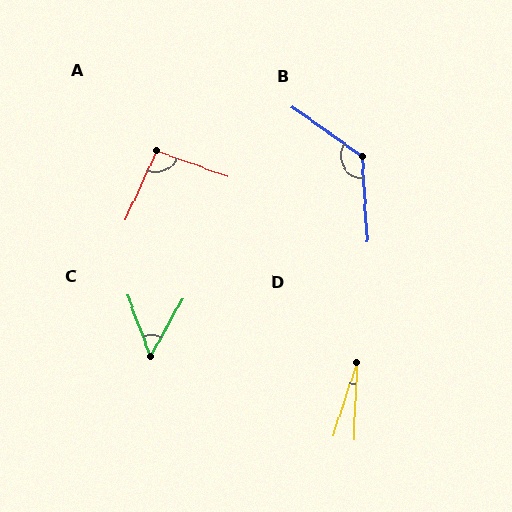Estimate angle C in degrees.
Approximately 50 degrees.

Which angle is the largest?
B, at approximately 129 degrees.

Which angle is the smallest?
D, at approximately 16 degrees.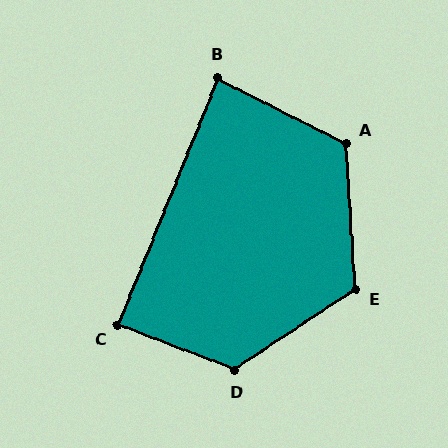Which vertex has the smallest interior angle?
B, at approximately 85 degrees.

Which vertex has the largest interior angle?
D, at approximately 125 degrees.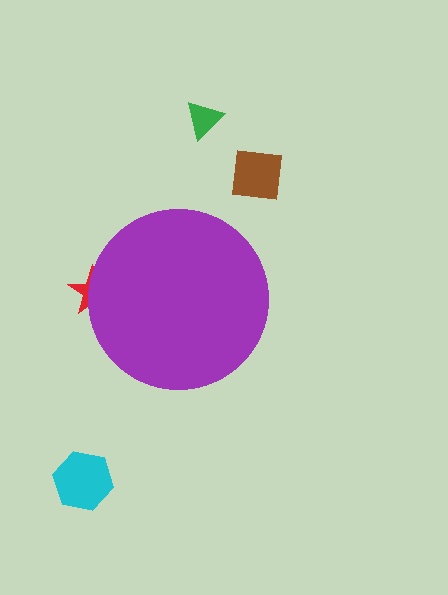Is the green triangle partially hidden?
No, the green triangle is fully visible.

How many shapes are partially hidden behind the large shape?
1 shape is partially hidden.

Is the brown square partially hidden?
No, the brown square is fully visible.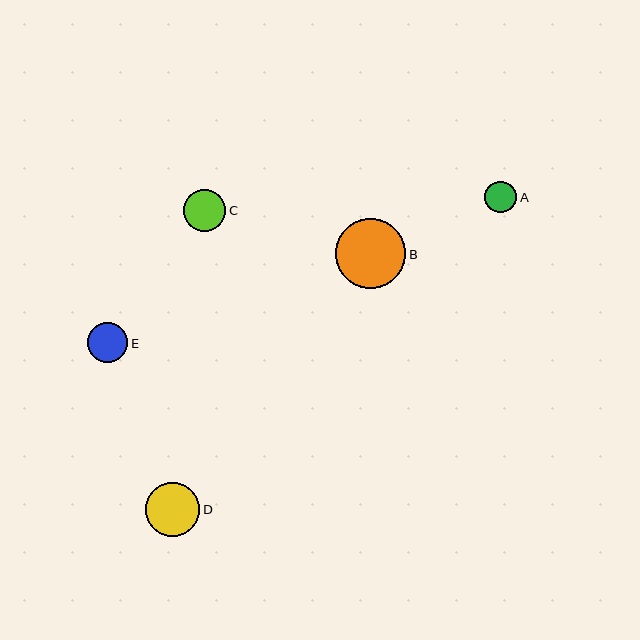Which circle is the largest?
Circle B is the largest with a size of approximately 70 pixels.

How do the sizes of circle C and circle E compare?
Circle C and circle E are approximately the same size.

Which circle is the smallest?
Circle A is the smallest with a size of approximately 32 pixels.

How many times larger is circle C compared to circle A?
Circle C is approximately 1.3 times the size of circle A.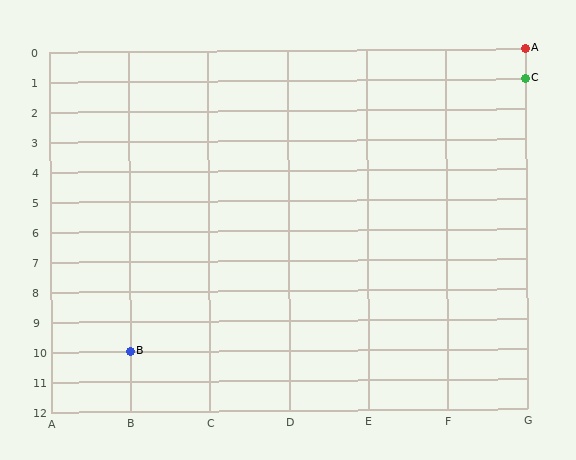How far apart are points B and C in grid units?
Points B and C are 5 columns and 9 rows apart (about 10.3 grid units diagonally).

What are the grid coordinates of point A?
Point A is at grid coordinates (G, 0).